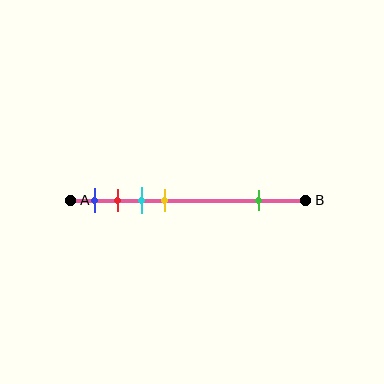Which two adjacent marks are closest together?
The red and cyan marks are the closest adjacent pair.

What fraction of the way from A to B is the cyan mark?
The cyan mark is approximately 30% (0.3) of the way from A to B.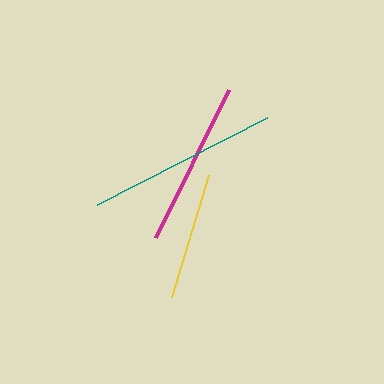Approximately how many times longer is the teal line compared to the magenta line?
The teal line is approximately 1.2 times the length of the magenta line.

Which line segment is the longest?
The teal line is the longest at approximately 191 pixels.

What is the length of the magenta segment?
The magenta segment is approximately 164 pixels long.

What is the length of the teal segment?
The teal segment is approximately 191 pixels long.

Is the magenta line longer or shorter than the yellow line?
The magenta line is longer than the yellow line.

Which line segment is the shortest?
The yellow line is the shortest at approximately 128 pixels.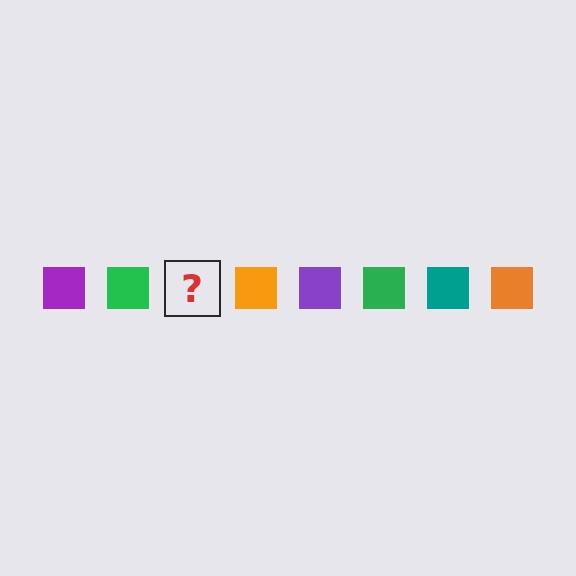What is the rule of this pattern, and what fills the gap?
The rule is that the pattern cycles through purple, green, teal, orange squares. The gap should be filled with a teal square.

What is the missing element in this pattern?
The missing element is a teal square.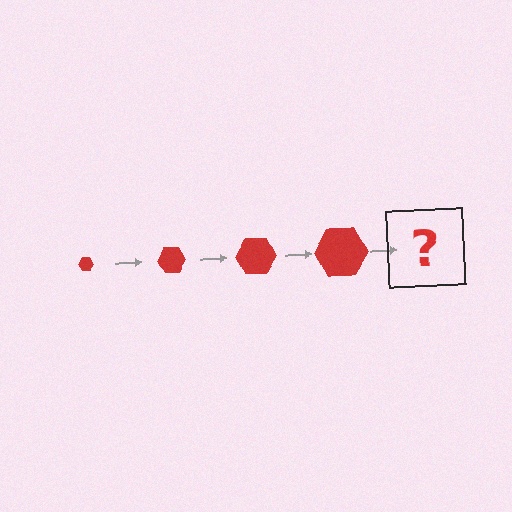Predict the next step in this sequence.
The next step is a red hexagon, larger than the previous one.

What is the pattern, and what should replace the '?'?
The pattern is that the hexagon gets progressively larger each step. The '?' should be a red hexagon, larger than the previous one.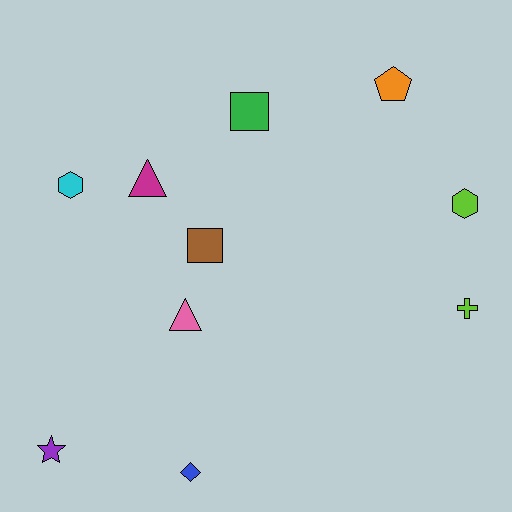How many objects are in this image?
There are 10 objects.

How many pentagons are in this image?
There is 1 pentagon.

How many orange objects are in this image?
There is 1 orange object.